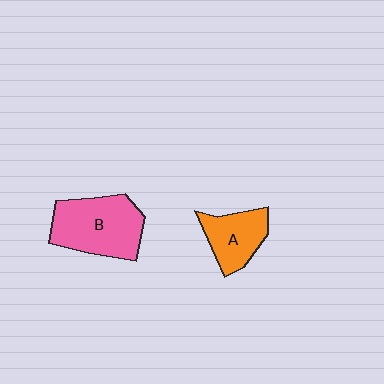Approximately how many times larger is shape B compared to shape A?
Approximately 1.6 times.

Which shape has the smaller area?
Shape A (orange).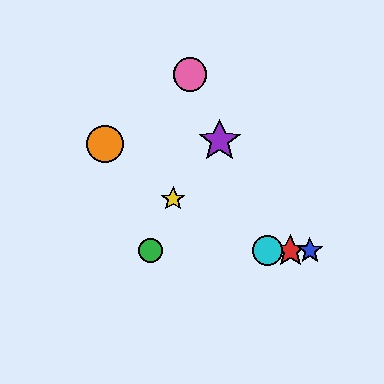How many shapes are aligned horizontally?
4 shapes (the red star, the blue star, the green circle, the cyan circle) are aligned horizontally.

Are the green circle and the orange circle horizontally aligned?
No, the green circle is at y≈251 and the orange circle is at y≈144.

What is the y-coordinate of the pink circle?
The pink circle is at y≈74.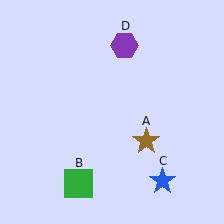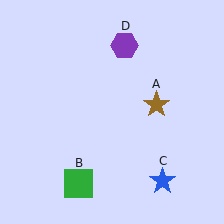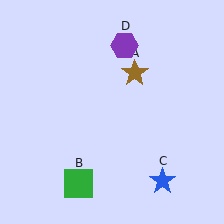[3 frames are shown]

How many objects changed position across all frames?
1 object changed position: brown star (object A).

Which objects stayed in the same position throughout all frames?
Green square (object B) and blue star (object C) and purple hexagon (object D) remained stationary.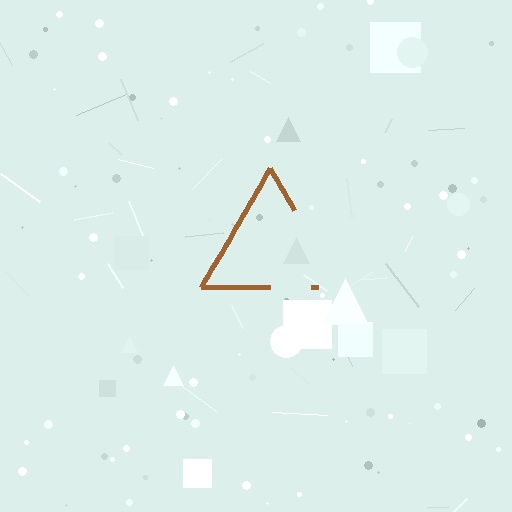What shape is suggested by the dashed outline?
The dashed outline suggests a triangle.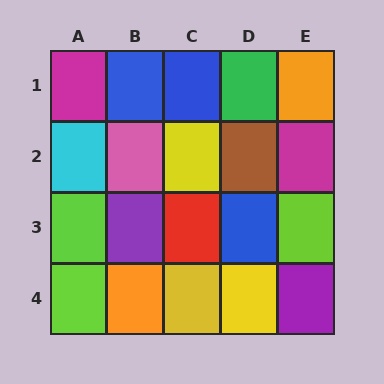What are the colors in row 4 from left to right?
Lime, orange, yellow, yellow, purple.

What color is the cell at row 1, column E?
Orange.